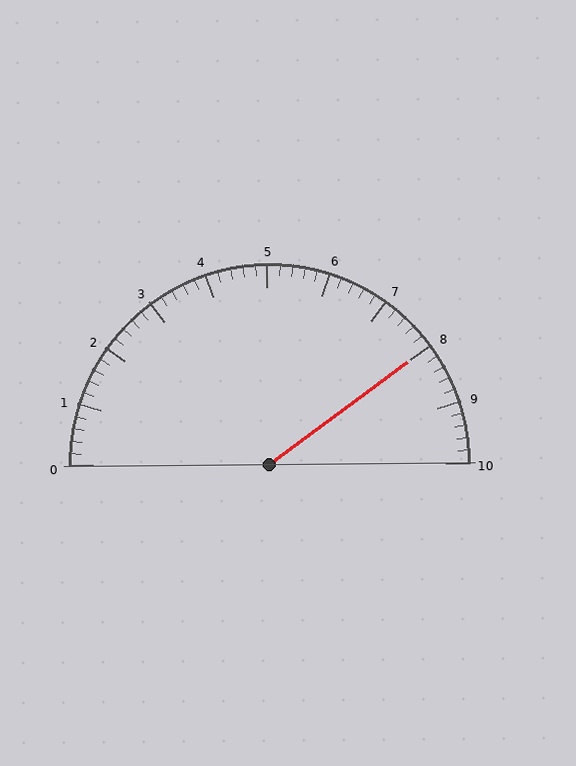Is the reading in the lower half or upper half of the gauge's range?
The reading is in the upper half of the range (0 to 10).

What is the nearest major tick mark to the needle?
The nearest major tick mark is 8.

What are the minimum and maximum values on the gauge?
The gauge ranges from 0 to 10.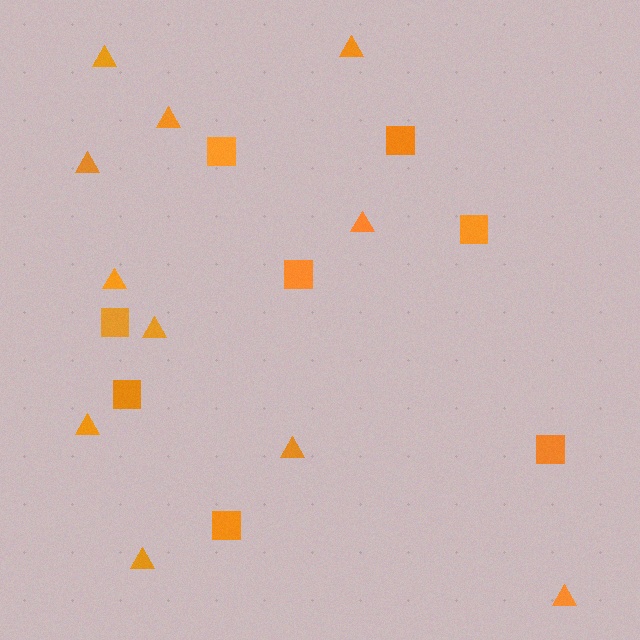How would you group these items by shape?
There are 2 groups: one group of triangles (11) and one group of squares (8).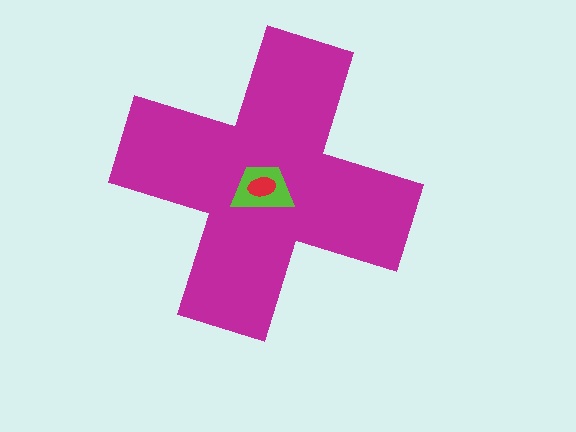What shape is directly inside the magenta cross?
The lime trapezoid.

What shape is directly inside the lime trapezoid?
The red ellipse.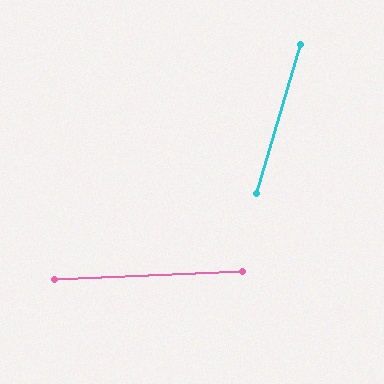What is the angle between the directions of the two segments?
Approximately 71 degrees.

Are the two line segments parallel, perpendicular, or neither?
Neither parallel nor perpendicular — they differ by about 71°.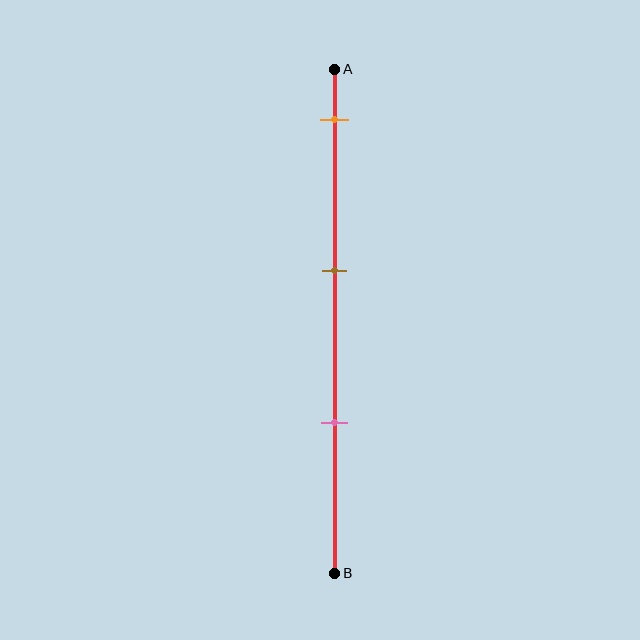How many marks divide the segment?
There are 3 marks dividing the segment.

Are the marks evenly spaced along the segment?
Yes, the marks are approximately evenly spaced.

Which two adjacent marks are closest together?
The brown and pink marks are the closest adjacent pair.